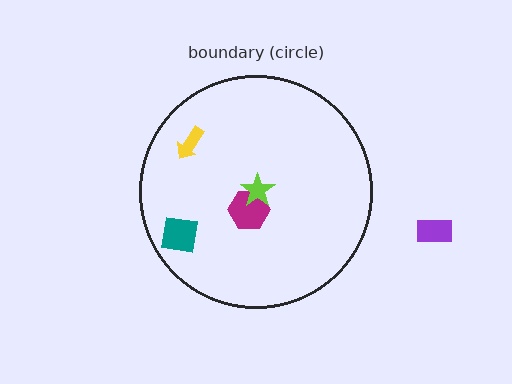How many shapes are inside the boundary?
4 inside, 1 outside.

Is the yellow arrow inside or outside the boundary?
Inside.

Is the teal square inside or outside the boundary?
Inside.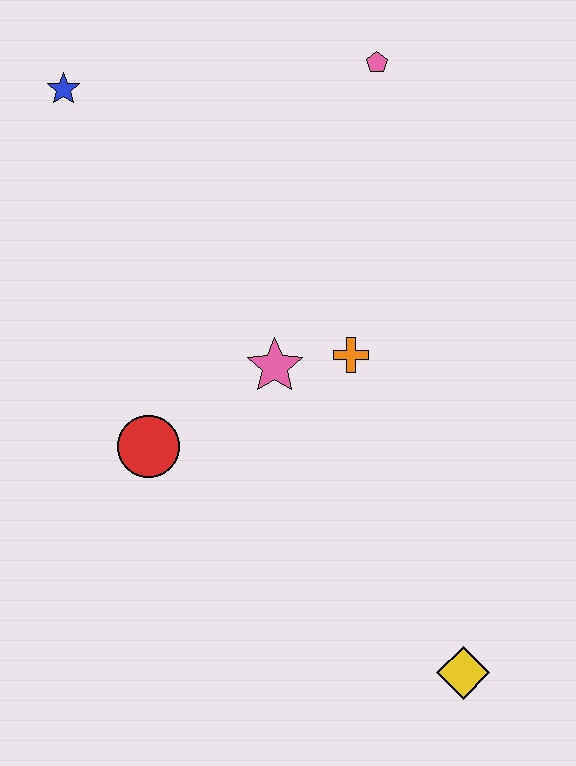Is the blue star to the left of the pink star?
Yes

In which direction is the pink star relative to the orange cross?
The pink star is to the left of the orange cross.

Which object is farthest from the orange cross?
The blue star is farthest from the orange cross.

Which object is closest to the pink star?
The orange cross is closest to the pink star.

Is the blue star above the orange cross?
Yes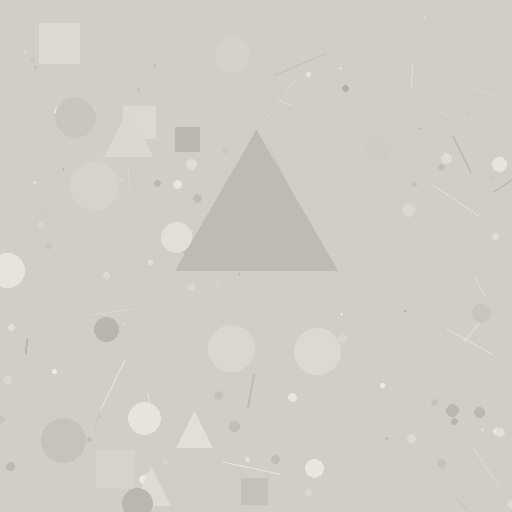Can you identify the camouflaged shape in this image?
The camouflaged shape is a triangle.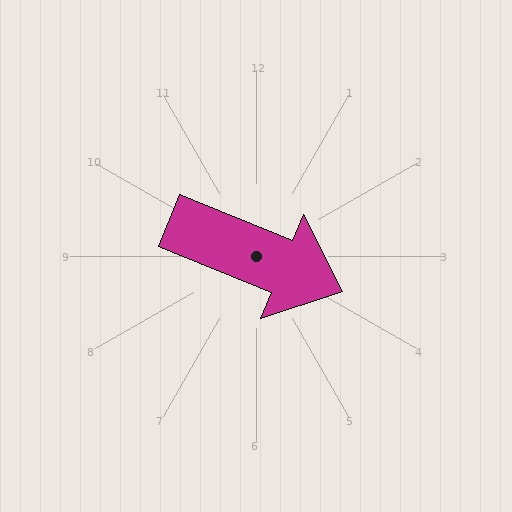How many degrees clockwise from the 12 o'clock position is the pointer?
Approximately 112 degrees.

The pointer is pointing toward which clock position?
Roughly 4 o'clock.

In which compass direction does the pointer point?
East.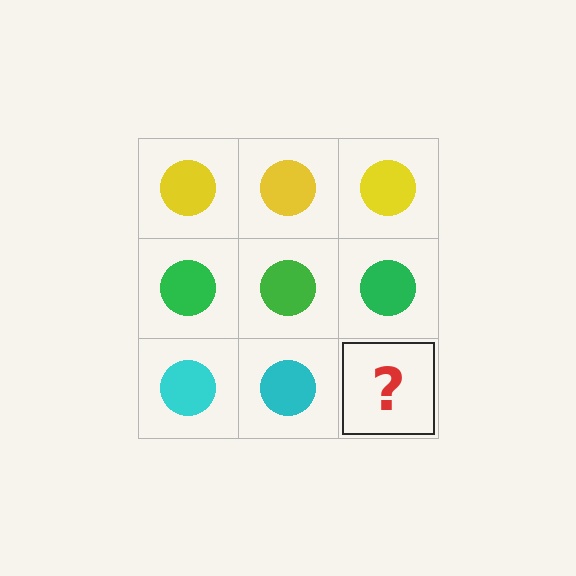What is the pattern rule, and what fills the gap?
The rule is that each row has a consistent color. The gap should be filled with a cyan circle.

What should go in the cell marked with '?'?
The missing cell should contain a cyan circle.